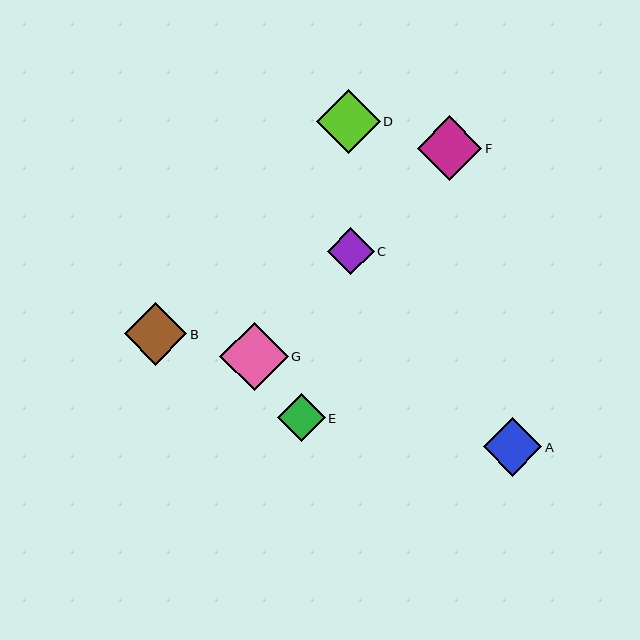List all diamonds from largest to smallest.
From largest to smallest: G, F, D, B, A, E, C.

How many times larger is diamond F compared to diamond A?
Diamond F is approximately 1.1 times the size of diamond A.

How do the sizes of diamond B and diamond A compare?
Diamond B and diamond A are approximately the same size.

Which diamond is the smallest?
Diamond C is the smallest with a size of approximately 47 pixels.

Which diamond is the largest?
Diamond G is the largest with a size of approximately 69 pixels.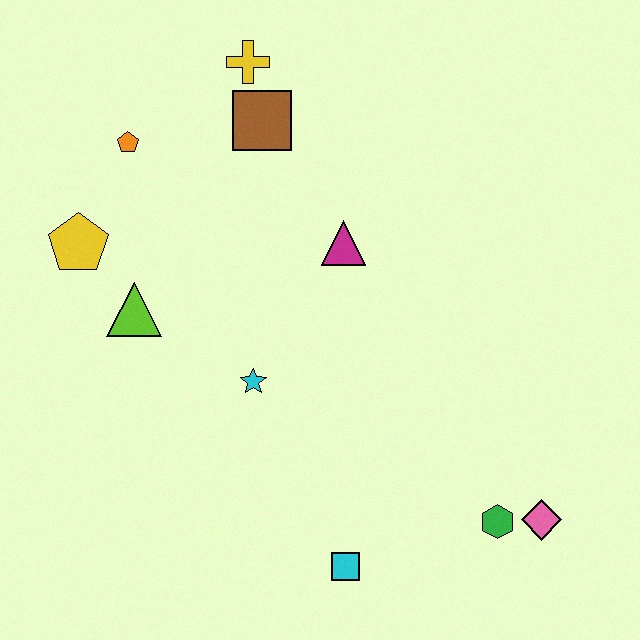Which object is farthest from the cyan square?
The yellow cross is farthest from the cyan square.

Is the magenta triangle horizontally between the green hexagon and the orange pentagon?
Yes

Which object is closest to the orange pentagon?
The yellow pentagon is closest to the orange pentagon.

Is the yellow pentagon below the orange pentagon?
Yes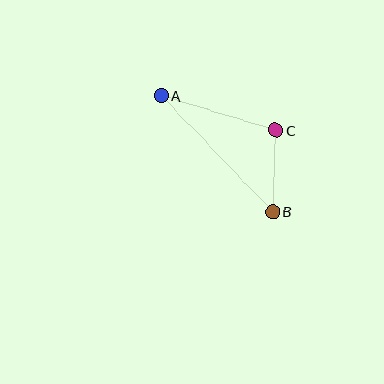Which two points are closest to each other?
Points B and C are closest to each other.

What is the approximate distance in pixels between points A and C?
The distance between A and C is approximately 120 pixels.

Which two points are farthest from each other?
Points A and B are farthest from each other.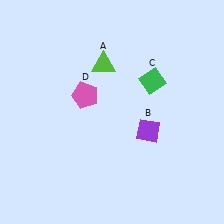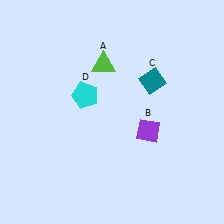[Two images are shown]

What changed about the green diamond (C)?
In Image 1, C is green. In Image 2, it changed to teal.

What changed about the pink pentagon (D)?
In Image 1, D is pink. In Image 2, it changed to cyan.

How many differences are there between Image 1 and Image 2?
There are 2 differences between the two images.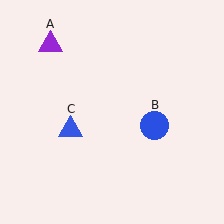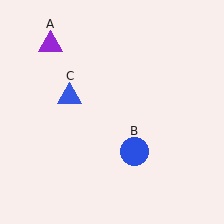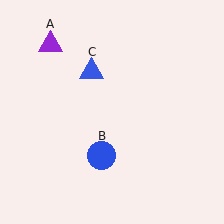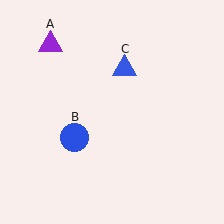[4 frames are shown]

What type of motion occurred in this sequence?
The blue circle (object B), blue triangle (object C) rotated clockwise around the center of the scene.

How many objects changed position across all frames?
2 objects changed position: blue circle (object B), blue triangle (object C).